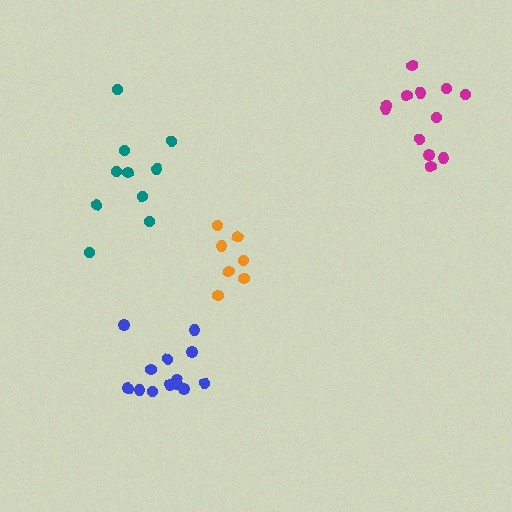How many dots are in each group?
Group 1: 13 dots, Group 2: 7 dots, Group 3: 12 dots, Group 4: 10 dots (42 total).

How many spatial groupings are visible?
There are 4 spatial groupings.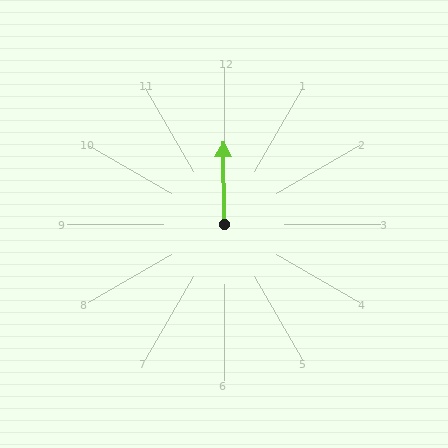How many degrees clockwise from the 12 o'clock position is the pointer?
Approximately 359 degrees.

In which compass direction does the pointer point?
North.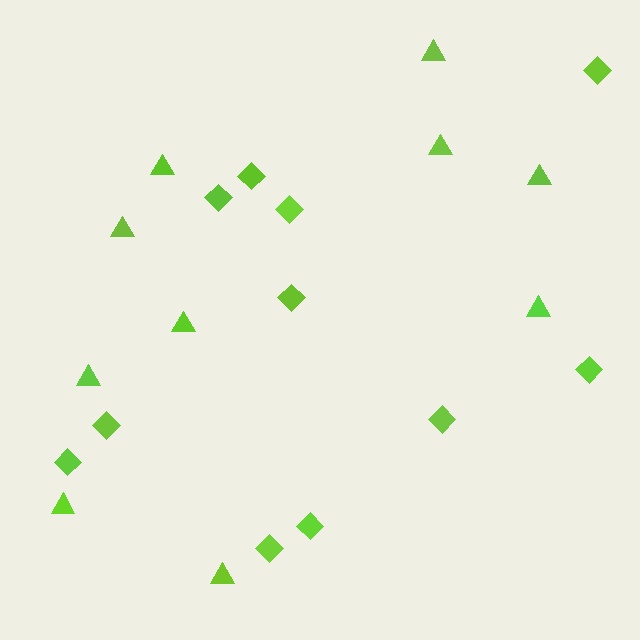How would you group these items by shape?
There are 2 groups: one group of diamonds (11) and one group of triangles (10).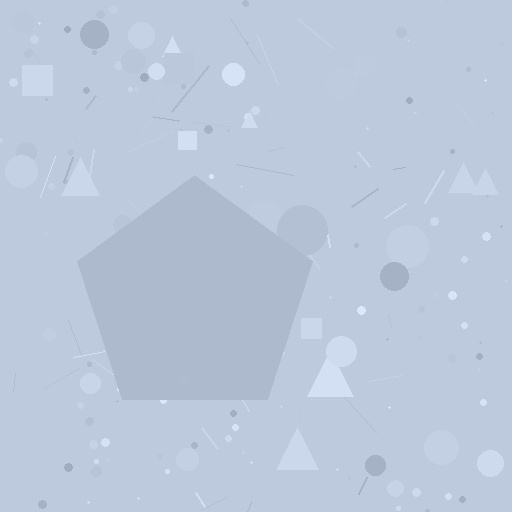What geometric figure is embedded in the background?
A pentagon is embedded in the background.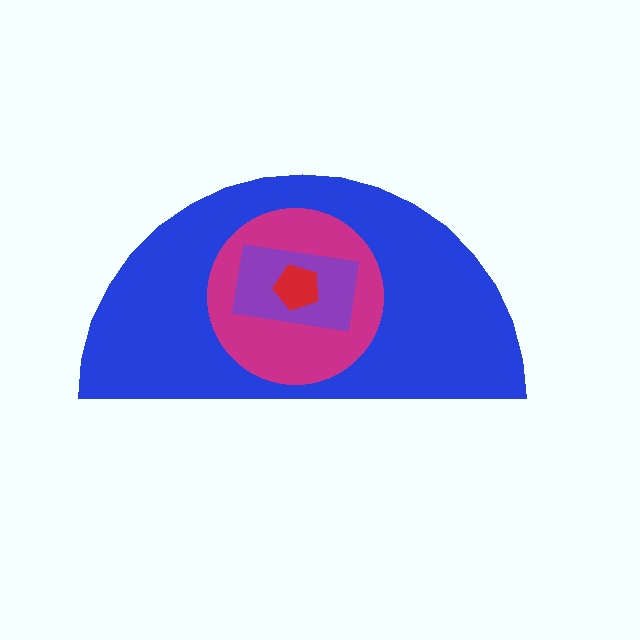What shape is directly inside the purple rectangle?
The red pentagon.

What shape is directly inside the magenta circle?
The purple rectangle.